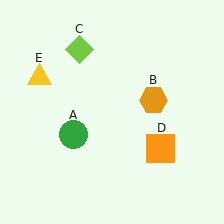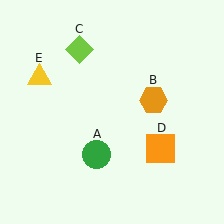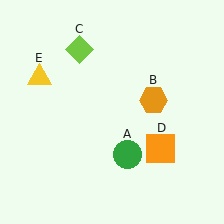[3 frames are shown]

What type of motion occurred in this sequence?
The green circle (object A) rotated counterclockwise around the center of the scene.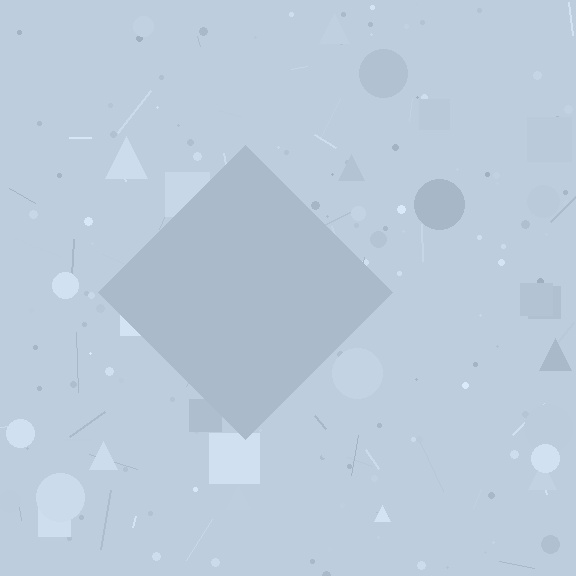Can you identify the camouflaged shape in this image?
The camouflaged shape is a diamond.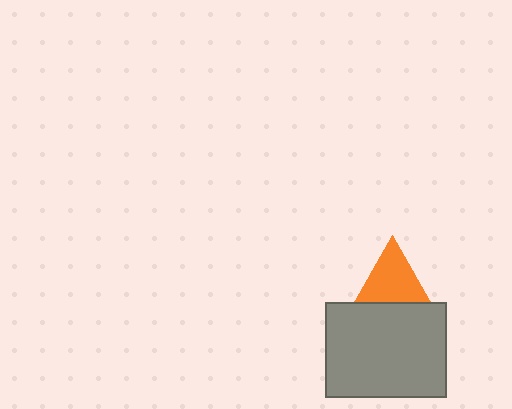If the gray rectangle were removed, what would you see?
You would see the complete orange triangle.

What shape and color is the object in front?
The object in front is a gray rectangle.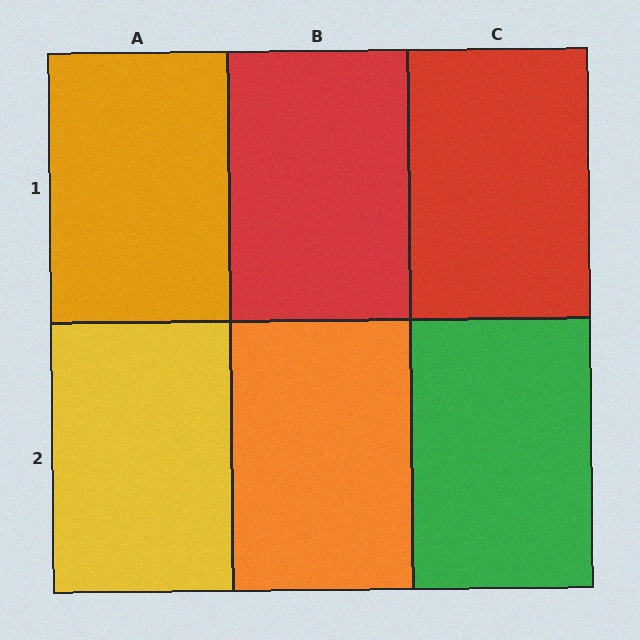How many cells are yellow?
1 cell is yellow.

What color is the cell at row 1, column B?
Red.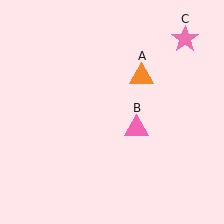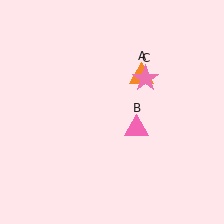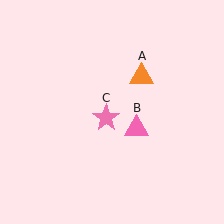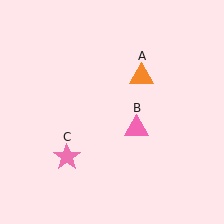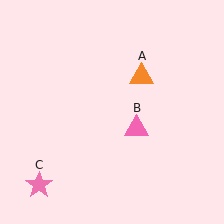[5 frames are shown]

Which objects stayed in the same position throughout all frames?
Orange triangle (object A) and pink triangle (object B) remained stationary.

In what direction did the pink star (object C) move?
The pink star (object C) moved down and to the left.